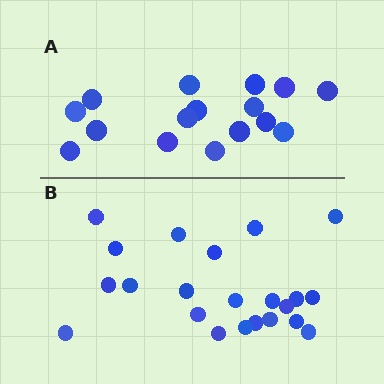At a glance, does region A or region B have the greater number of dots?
Region B (the bottom region) has more dots.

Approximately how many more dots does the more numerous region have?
Region B has about 6 more dots than region A.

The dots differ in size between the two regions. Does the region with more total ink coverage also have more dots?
No. Region A has more total ink coverage because its dots are larger, but region B actually contains more individual dots. Total area can be misleading — the number of items is what matters here.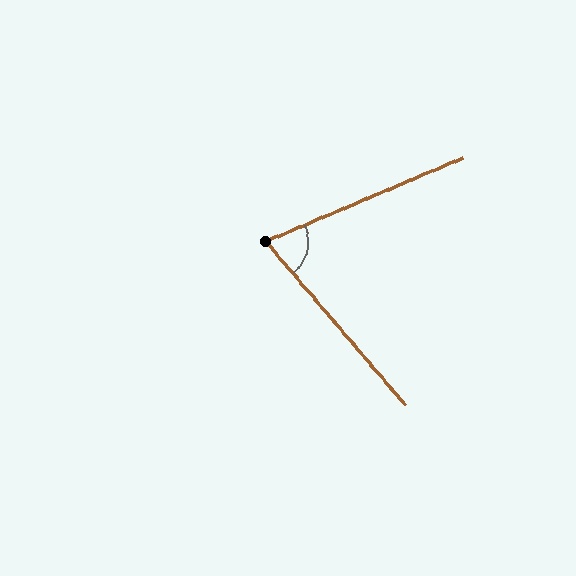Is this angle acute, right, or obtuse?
It is acute.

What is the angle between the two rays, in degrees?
Approximately 73 degrees.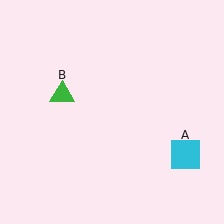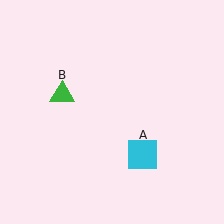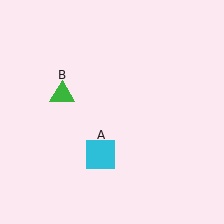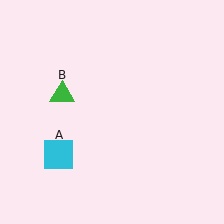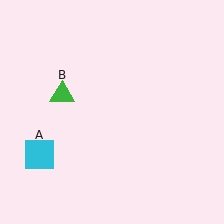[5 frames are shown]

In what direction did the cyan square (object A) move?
The cyan square (object A) moved left.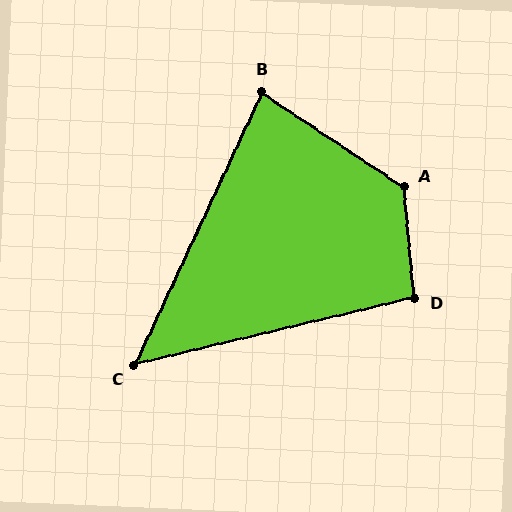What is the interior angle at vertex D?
Approximately 99 degrees (obtuse).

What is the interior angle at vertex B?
Approximately 81 degrees (acute).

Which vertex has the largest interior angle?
A, at approximately 128 degrees.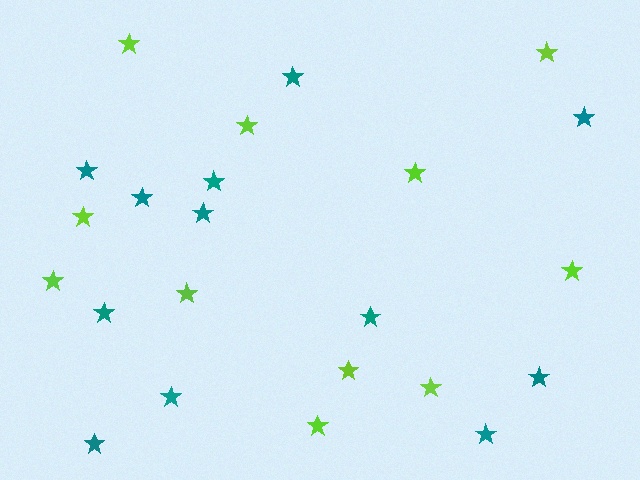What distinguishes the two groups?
There are 2 groups: one group of teal stars (12) and one group of lime stars (11).